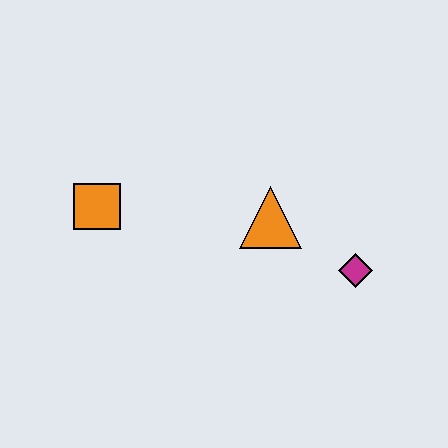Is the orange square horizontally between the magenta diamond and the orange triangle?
No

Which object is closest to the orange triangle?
The magenta diamond is closest to the orange triangle.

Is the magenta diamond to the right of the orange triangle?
Yes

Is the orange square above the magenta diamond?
Yes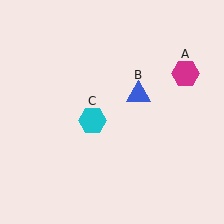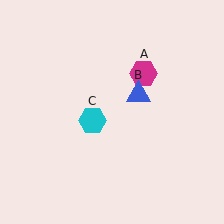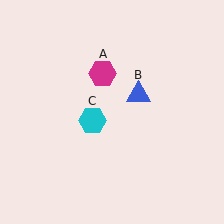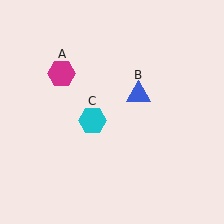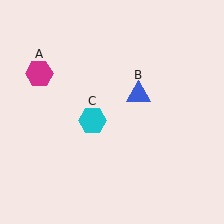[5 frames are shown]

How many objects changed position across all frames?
1 object changed position: magenta hexagon (object A).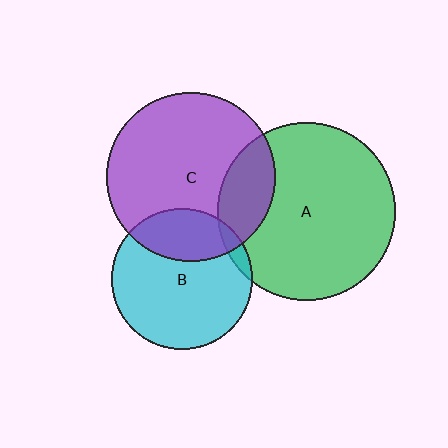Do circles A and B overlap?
Yes.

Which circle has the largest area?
Circle A (green).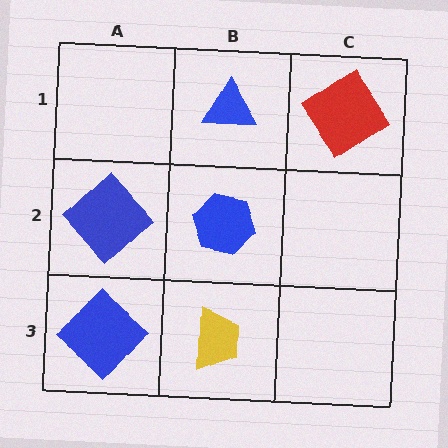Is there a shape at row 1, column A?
No, that cell is empty.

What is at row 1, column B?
A blue triangle.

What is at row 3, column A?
A blue diamond.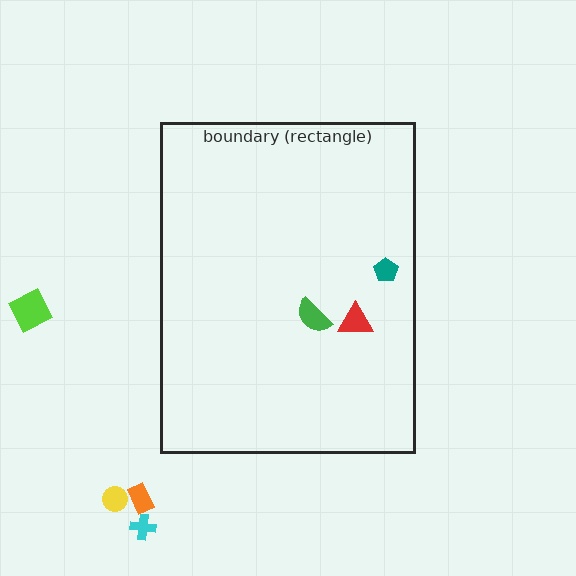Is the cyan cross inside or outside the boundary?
Outside.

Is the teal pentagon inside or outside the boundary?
Inside.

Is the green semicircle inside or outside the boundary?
Inside.